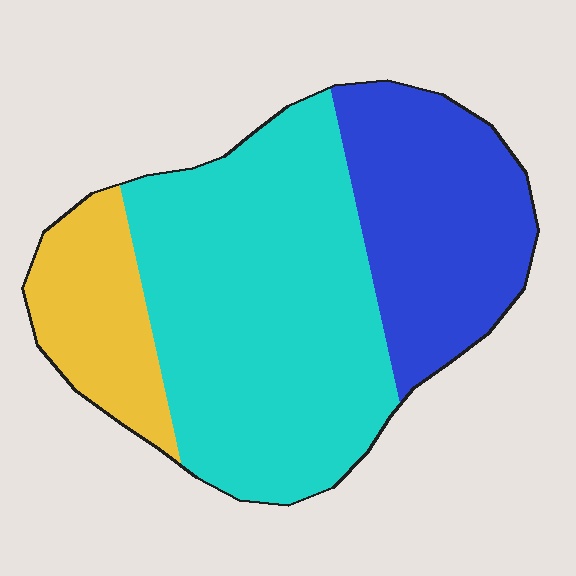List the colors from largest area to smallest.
From largest to smallest: cyan, blue, yellow.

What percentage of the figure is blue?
Blue covers about 30% of the figure.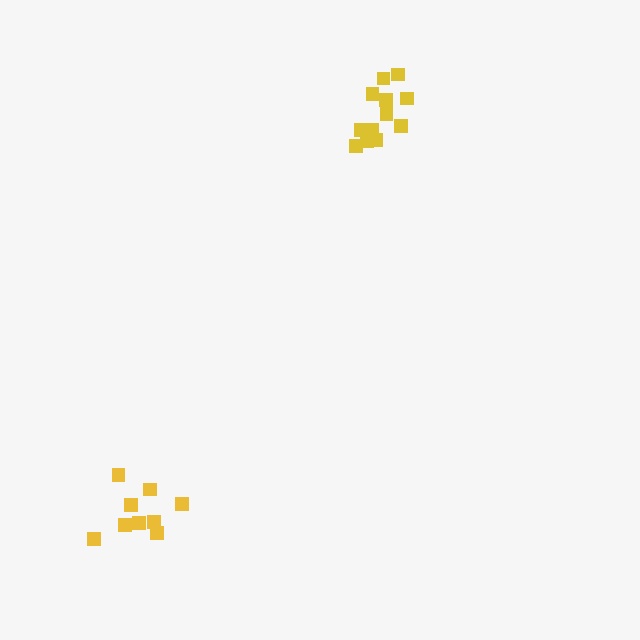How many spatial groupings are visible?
There are 2 spatial groupings.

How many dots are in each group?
Group 1: 9 dots, Group 2: 12 dots (21 total).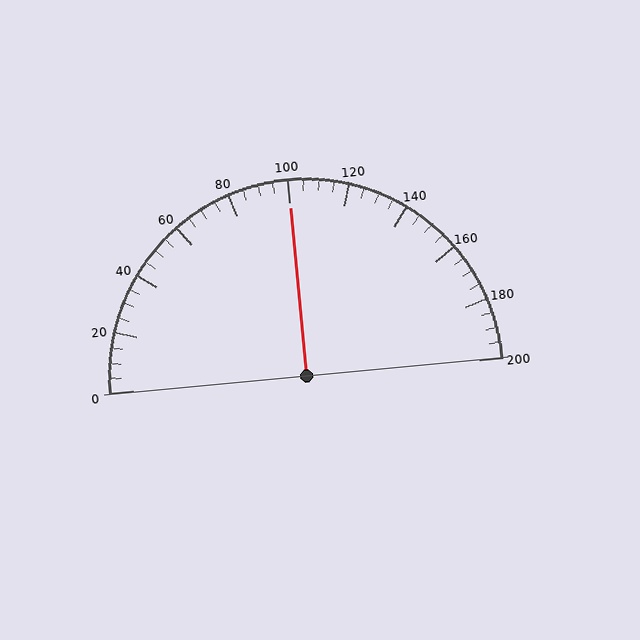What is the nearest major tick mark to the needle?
The nearest major tick mark is 100.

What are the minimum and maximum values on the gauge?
The gauge ranges from 0 to 200.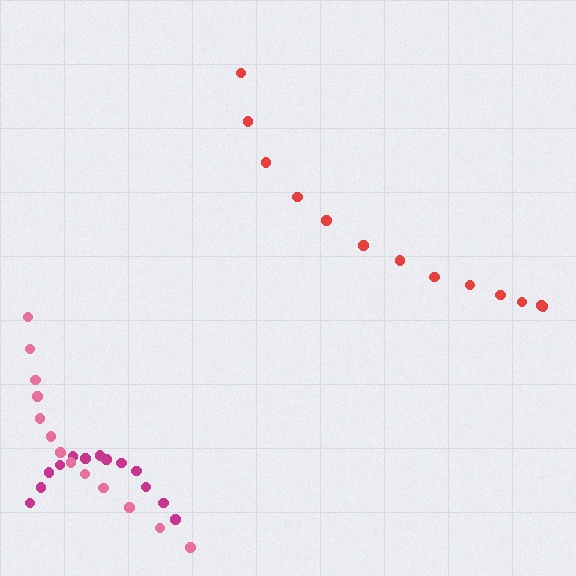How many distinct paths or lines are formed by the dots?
There are 3 distinct paths.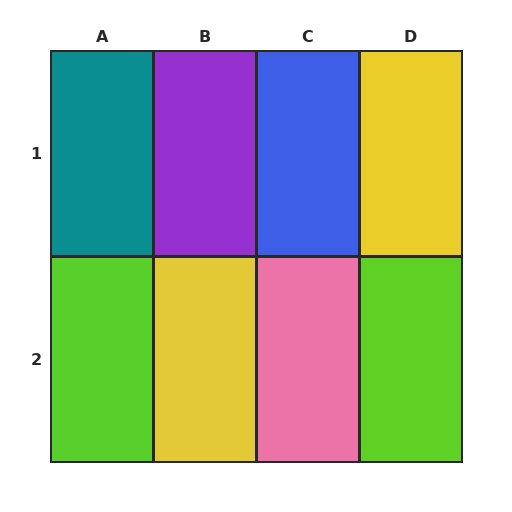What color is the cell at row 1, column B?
Purple.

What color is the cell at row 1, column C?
Blue.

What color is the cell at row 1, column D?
Yellow.